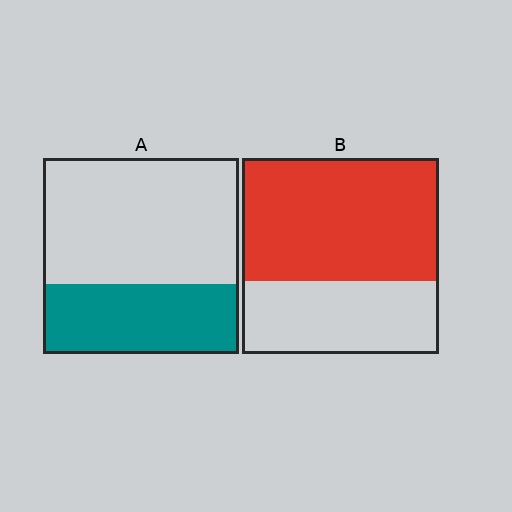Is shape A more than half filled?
No.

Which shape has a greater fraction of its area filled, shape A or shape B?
Shape B.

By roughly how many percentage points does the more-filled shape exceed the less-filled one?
By roughly 25 percentage points (B over A).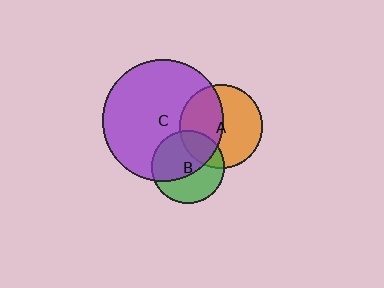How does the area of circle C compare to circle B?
Approximately 2.8 times.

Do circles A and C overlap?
Yes.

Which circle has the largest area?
Circle C (purple).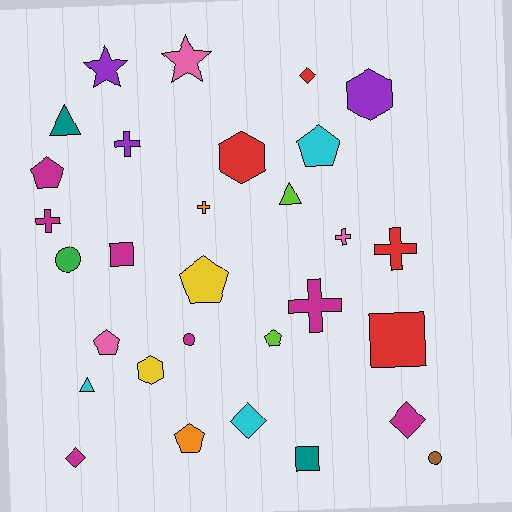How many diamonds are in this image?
There are 4 diamonds.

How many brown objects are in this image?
There is 1 brown object.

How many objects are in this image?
There are 30 objects.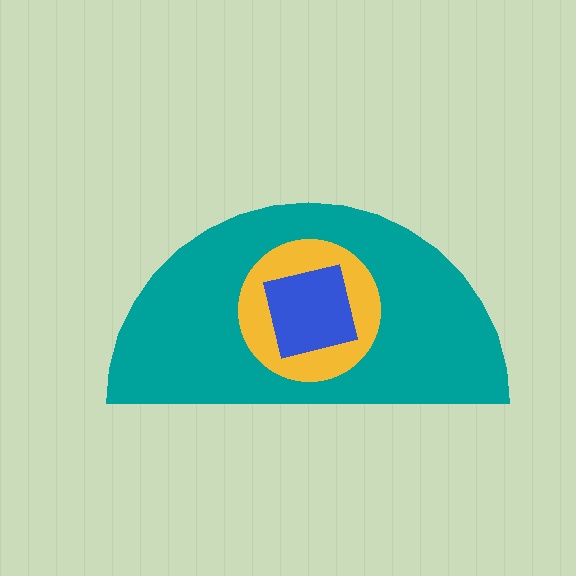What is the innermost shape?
The blue square.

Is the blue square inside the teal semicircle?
Yes.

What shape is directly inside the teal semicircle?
The yellow circle.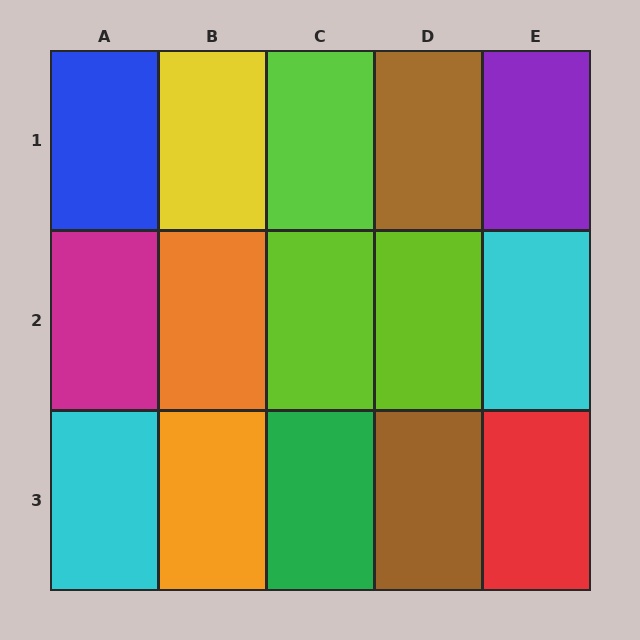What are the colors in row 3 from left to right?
Cyan, orange, green, brown, red.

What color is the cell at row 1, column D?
Brown.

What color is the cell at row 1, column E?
Purple.